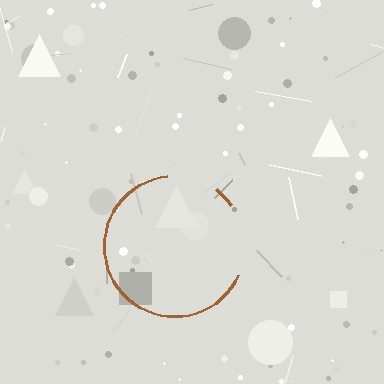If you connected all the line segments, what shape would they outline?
They would outline a circle.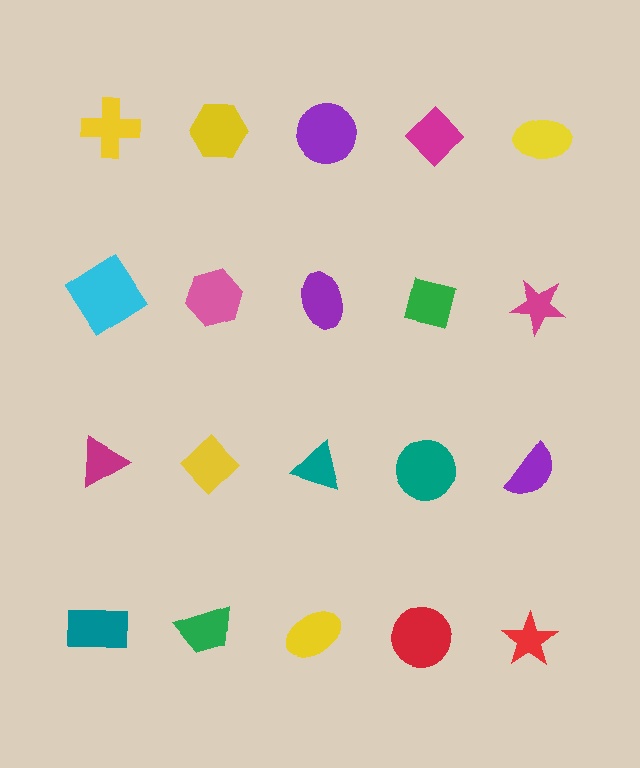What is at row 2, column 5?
A magenta star.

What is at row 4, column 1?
A teal rectangle.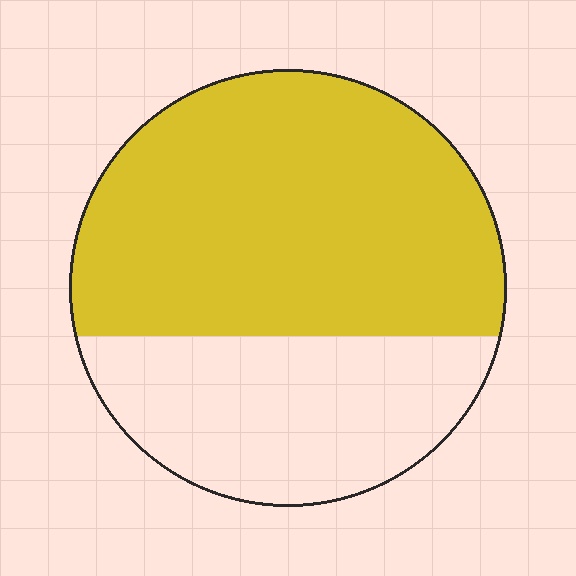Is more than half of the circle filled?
Yes.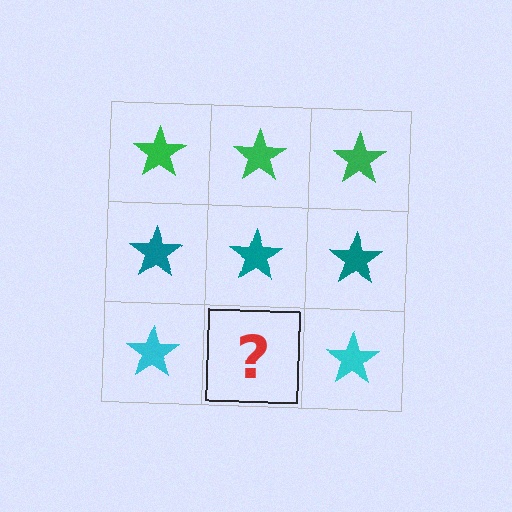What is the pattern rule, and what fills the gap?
The rule is that each row has a consistent color. The gap should be filled with a cyan star.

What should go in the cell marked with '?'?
The missing cell should contain a cyan star.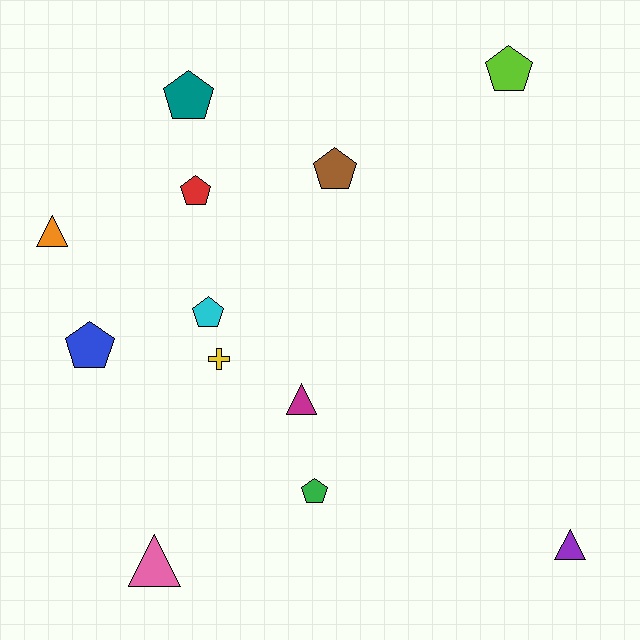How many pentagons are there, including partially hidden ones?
There are 7 pentagons.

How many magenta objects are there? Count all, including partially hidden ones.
There is 1 magenta object.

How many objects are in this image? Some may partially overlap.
There are 12 objects.